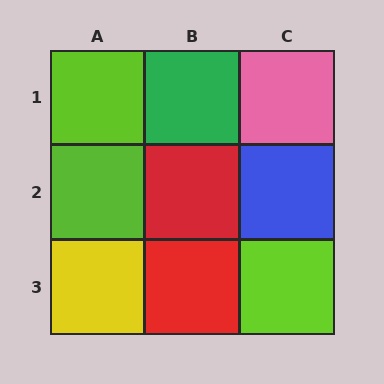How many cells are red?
2 cells are red.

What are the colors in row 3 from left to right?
Yellow, red, lime.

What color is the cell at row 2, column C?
Blue.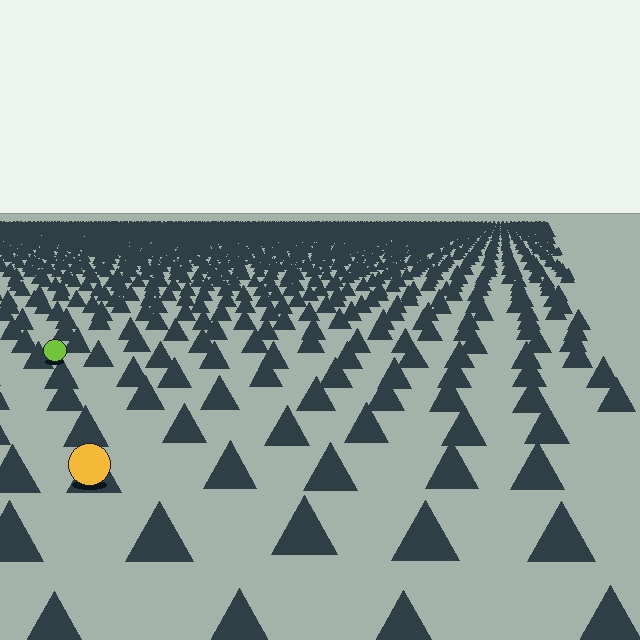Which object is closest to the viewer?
The yellow circle is closest. The texture marks near it are larger and more spread out.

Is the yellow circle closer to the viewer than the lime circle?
Yes. The yellow circle is closer — you can tell from the texture gradient: the ground texture is coarser near it.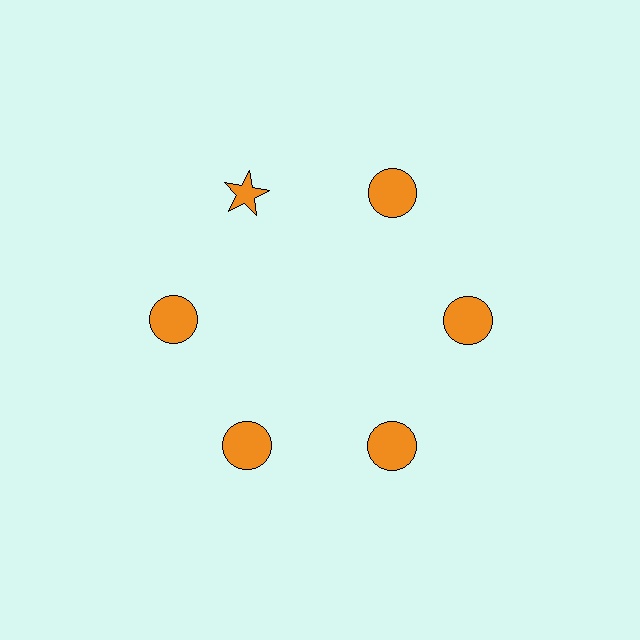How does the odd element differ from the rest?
It has a different shape: star instead of circle.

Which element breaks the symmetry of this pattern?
The orange star at roughly the 11 o'clock position breaks the symmetry. All other shapes are orange circles.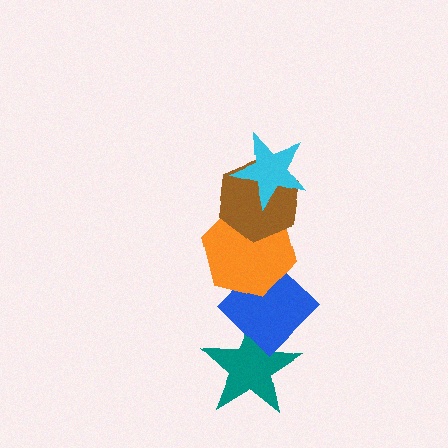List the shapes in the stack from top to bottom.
From top to bottom: the cyan star, the brown hexagon, the orange hexagon, the blue diamond, the teal star.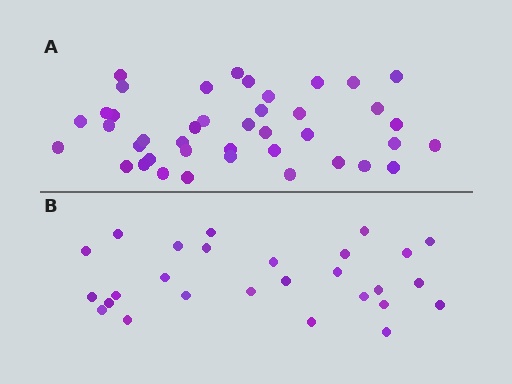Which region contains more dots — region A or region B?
Region A (the top region) has more dots.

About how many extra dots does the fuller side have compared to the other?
Region A has approximately 15 more dots than region B.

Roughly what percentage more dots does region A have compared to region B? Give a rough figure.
About 50% more.